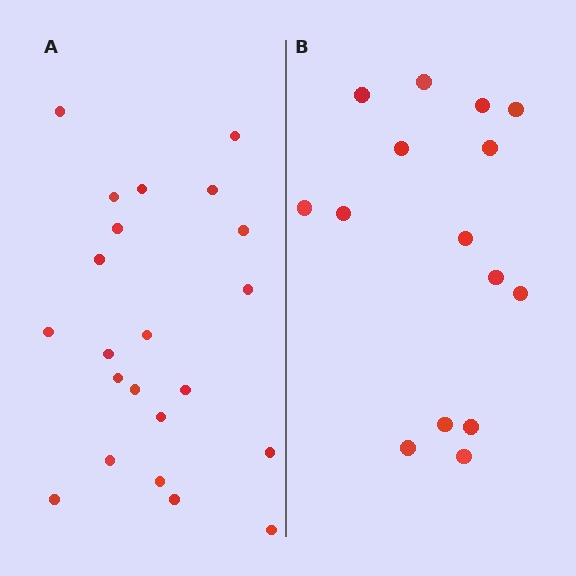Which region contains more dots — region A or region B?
Region A (the left region) has more dots.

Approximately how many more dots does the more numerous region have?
Region A has roughly 8 or so more dots than region B.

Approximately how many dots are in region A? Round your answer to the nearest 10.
About 20 dots. (The exact count is 22, which rounds to 20.)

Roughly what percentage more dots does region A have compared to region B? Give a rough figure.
About 45% more.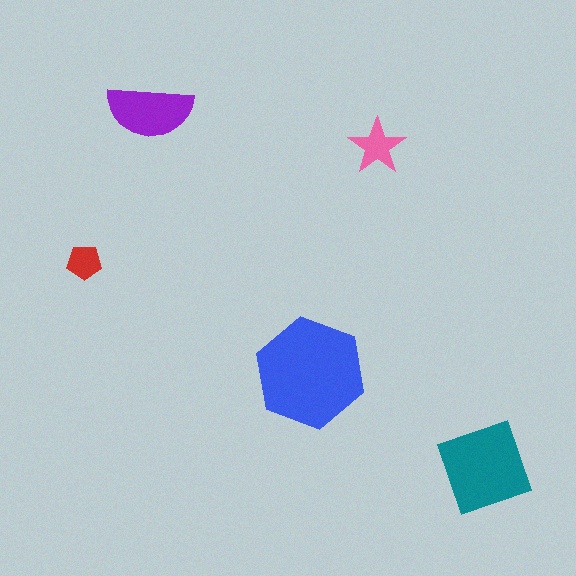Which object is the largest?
The blue hexagon.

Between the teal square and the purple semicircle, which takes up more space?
The teal square.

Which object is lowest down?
The teal square is bottommost.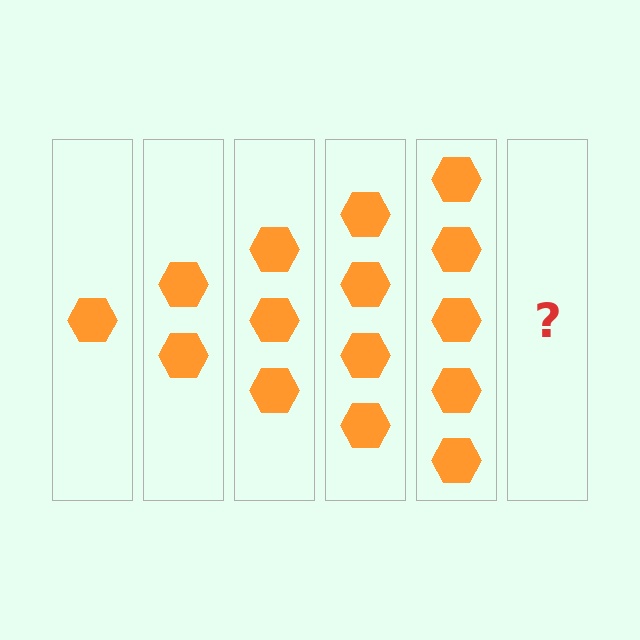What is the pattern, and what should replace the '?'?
The pattern is that each step adds one more hexagon. The '?' should be 6 hexagons.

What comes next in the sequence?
The next element should be 6 hexagons.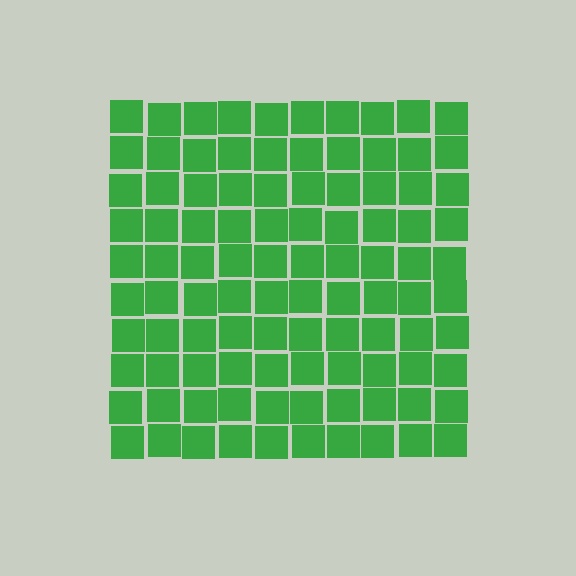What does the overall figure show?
The overall figure shows a square.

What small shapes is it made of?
It is made of small squares.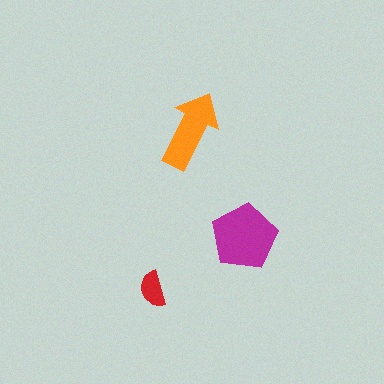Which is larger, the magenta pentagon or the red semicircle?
The magenta pentagon.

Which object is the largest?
The magenta pentagon.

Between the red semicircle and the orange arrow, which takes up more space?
The orange arrow.